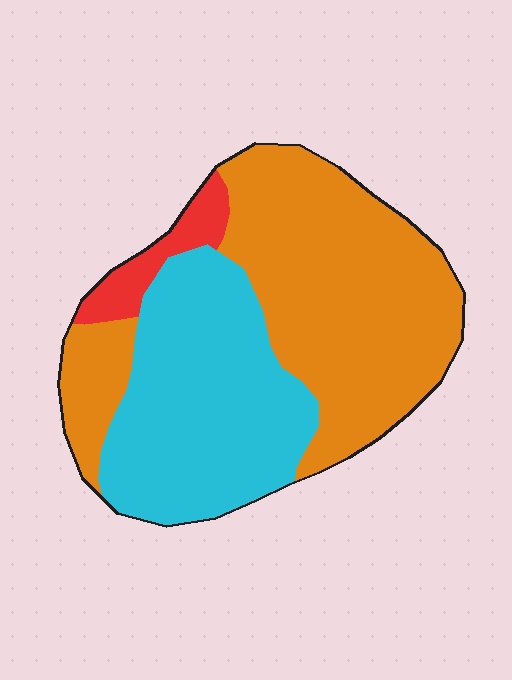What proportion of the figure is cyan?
Cyan covers about 40% of the figure.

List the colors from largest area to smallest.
From largest to smallest: orange, cyan, red.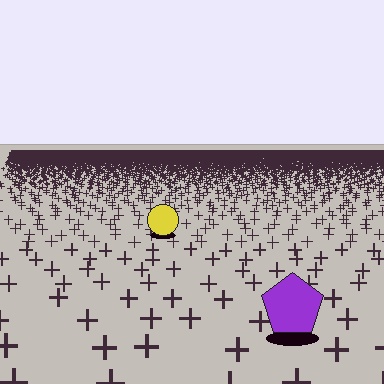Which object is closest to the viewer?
The purple pentagon is closest. The texture marks near it are larger and more spread out.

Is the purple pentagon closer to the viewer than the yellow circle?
Yes. The purple pentagon is closer — you can tell from the texture gradient: the ground texture is coarser near it.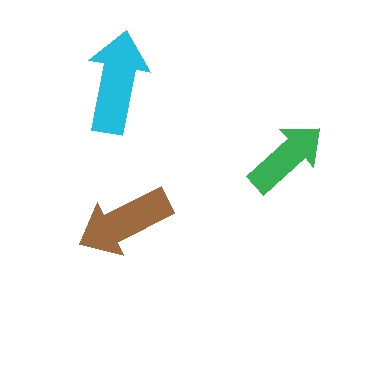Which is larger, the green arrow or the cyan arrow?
The cyan one.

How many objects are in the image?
There are 3 objects in the image.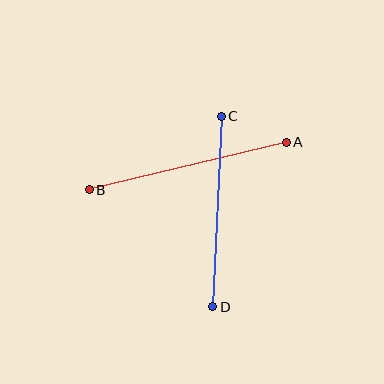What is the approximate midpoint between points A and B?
The midpoint is at approximately (188, 166) pixels.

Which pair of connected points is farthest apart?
Points A and B are farthest apart.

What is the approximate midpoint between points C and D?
The midpoint is at approximately (217, 211) pixels.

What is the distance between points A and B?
The distance is approximately 202 pixels.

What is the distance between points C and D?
The distance is approximately 191 pixels.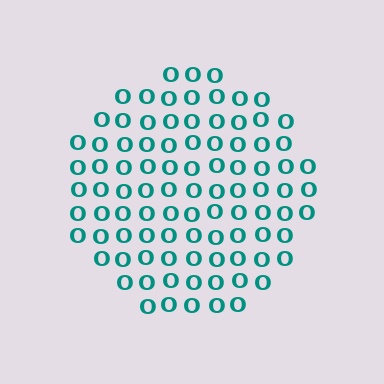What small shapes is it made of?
It is made of small letter O's.